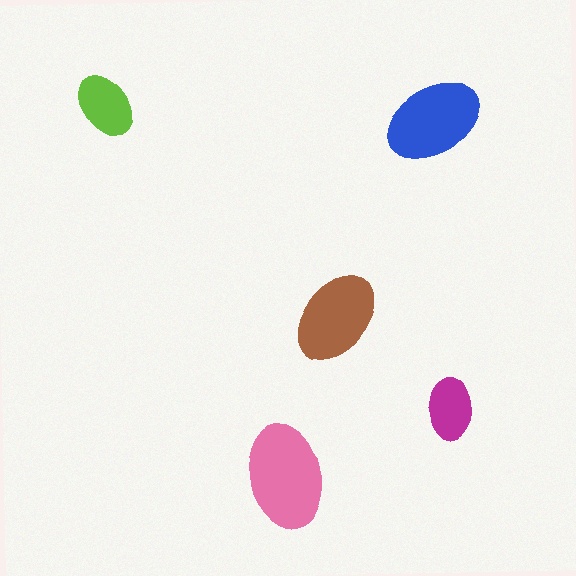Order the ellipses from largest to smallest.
the pink one, the blue one, the brown one, the lime one, the magenta one.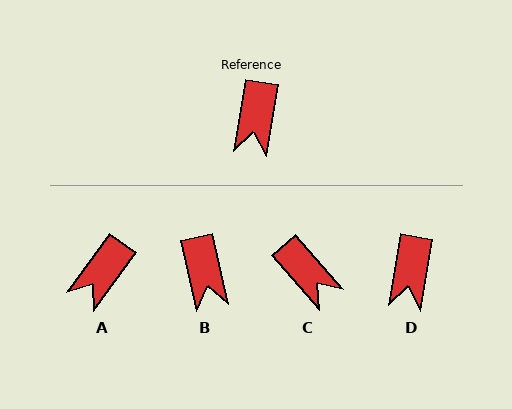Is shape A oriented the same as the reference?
No, it is off by about 27 degrees.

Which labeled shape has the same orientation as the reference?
D.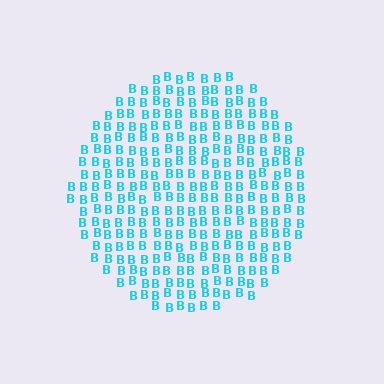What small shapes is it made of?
It is made of small letter B's.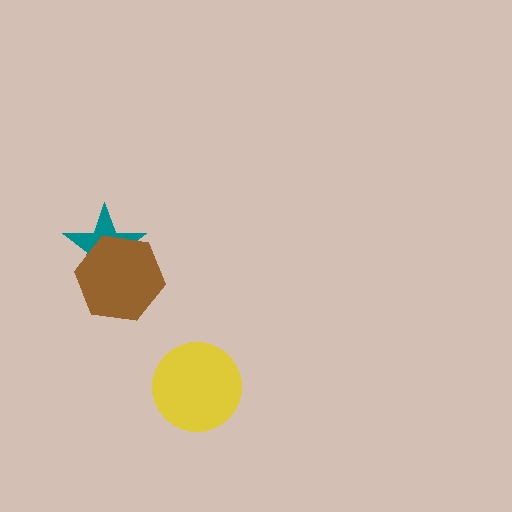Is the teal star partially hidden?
Yes, it is partially covered by another shape.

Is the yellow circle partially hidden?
No, no other shape covers it.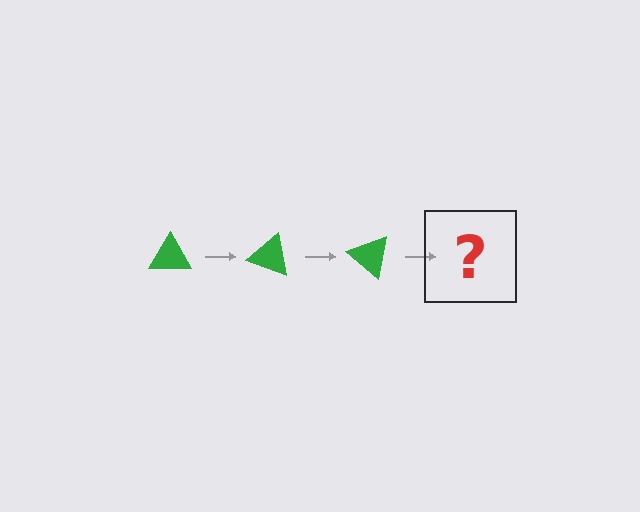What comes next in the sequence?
The next element should be a green triangle rotated 60 degrees.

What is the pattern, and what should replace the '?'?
The pattern is that the triangle rotates 20 degrees each step. The '?' should be a green triangle rotated 60 degrees.